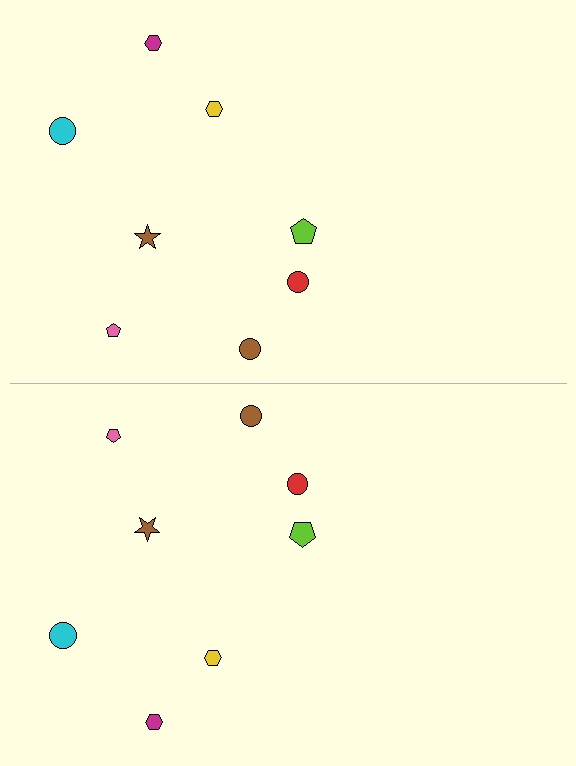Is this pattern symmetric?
Yes, this pattern has bilateral (reflection) symmetry.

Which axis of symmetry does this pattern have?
The pattern has a horizontal axis of symmetry running through the center of the image.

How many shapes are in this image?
There are 16 shapes in this image.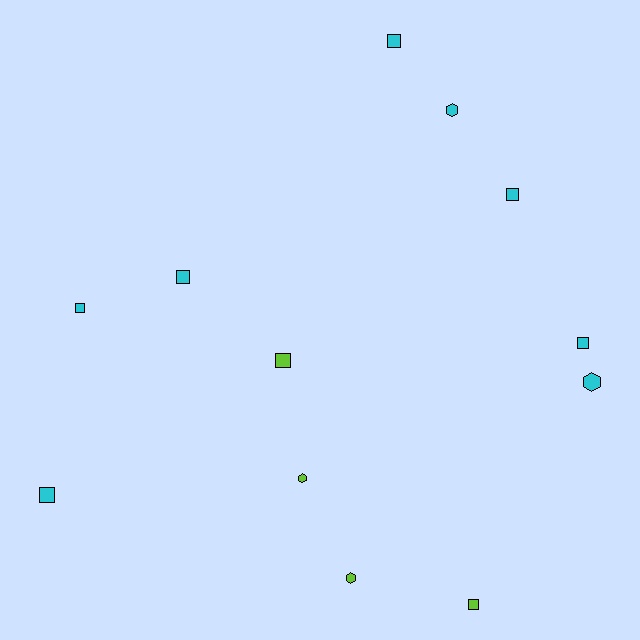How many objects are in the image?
There are 12 objects.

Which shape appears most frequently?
Square, with 8 objects.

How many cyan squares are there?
There are 6 cyan squares.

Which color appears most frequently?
Cyan, with 8 objects.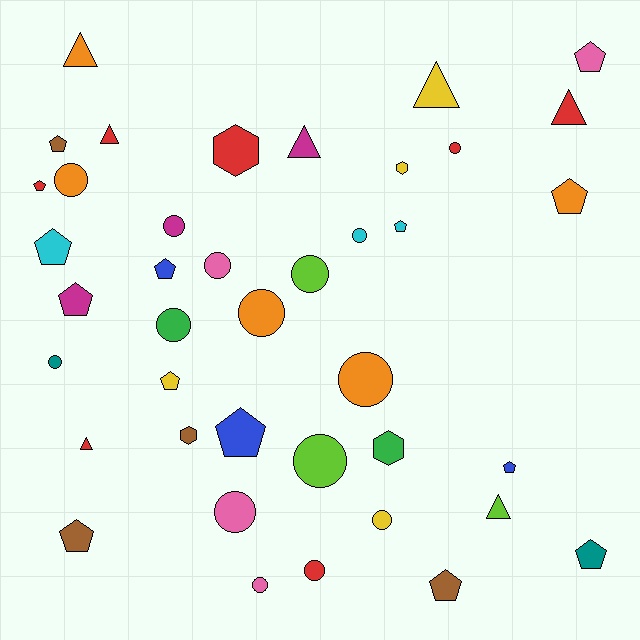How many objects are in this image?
There are 40 objects.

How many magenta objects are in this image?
There are 3 magenta objects.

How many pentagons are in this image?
There are 14 pentagons.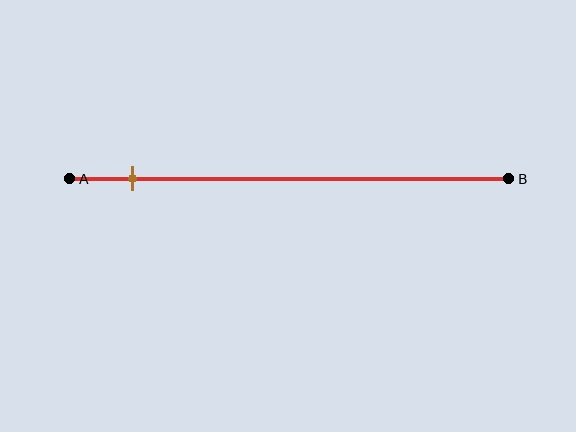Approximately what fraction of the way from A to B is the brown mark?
The brown mark is approximately 15% of the way from A to B.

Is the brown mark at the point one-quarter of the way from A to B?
No, the mark is at about 15% from A, not at the 25% one-quarter point.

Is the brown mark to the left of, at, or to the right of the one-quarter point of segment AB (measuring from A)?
The brown mark is to the left of the one-quarter point of segment AB.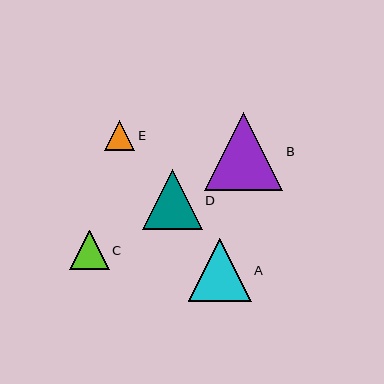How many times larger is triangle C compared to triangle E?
Triangle C is approximately 1.3 times the size of triangle E.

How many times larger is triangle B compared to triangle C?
Triangle B is approximately 2.0 times the size of triangle C.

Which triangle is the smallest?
Triangle E is the smallest with a size of approximately 30 pixels.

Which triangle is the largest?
Triangle B is the largest with a size of approximately 78 pixels.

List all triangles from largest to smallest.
From largest to smallest: B, A, D, C, E.